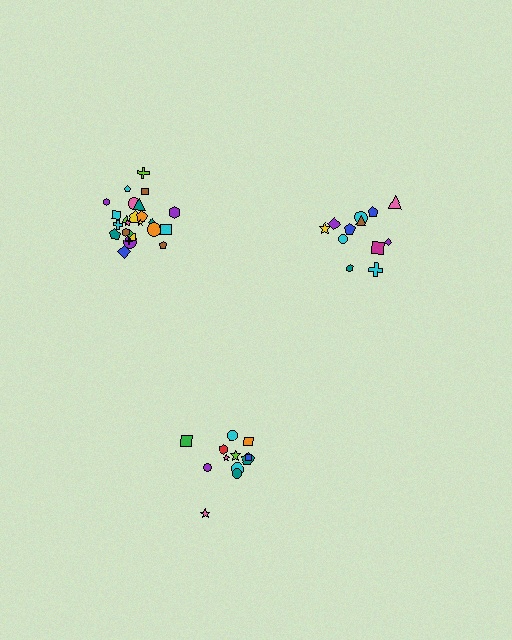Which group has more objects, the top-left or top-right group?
The top-left group.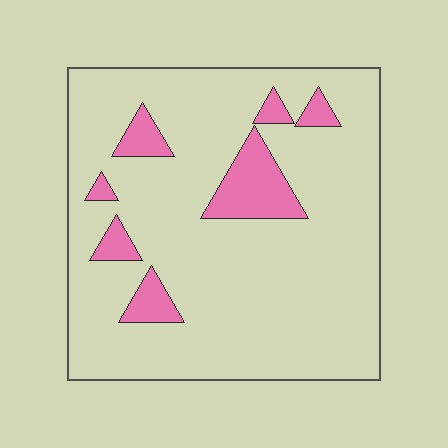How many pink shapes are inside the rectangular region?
7.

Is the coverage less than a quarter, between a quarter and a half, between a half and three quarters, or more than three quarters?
Less than a quarter.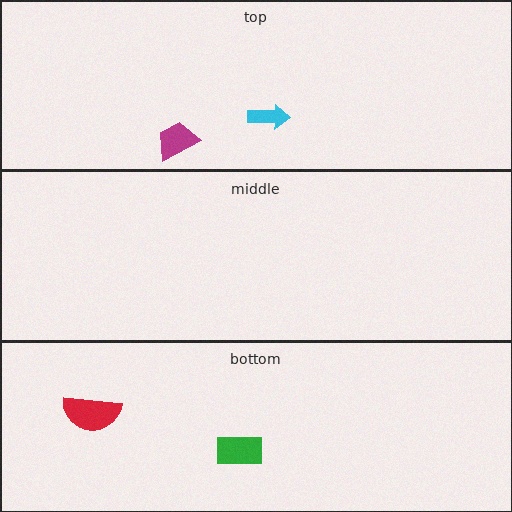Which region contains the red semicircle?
The bottom region.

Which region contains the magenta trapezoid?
The top region.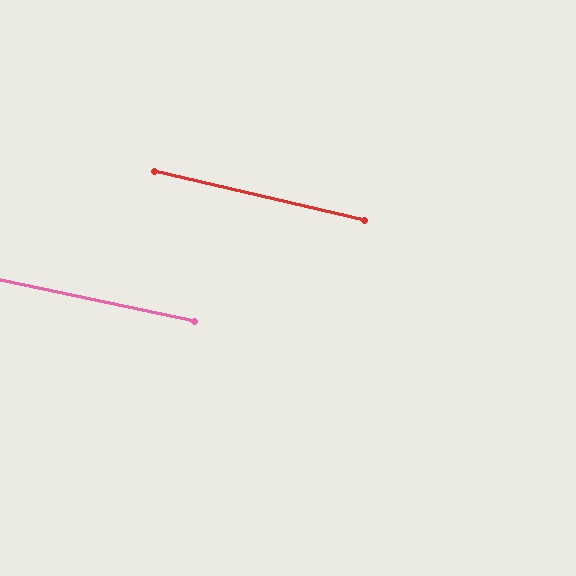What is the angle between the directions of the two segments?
Approximately 1 degree.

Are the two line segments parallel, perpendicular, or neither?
Parallel — their directions differ by only 1.2°.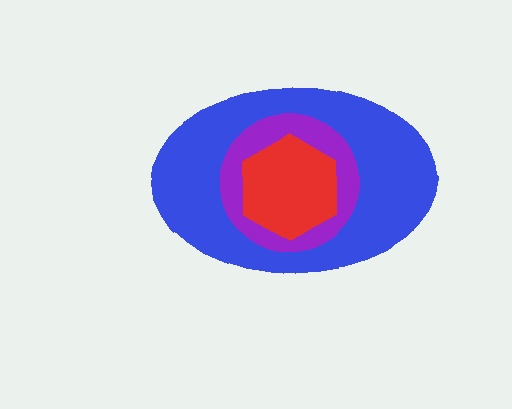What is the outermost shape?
The blue ellipse.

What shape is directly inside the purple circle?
The red hexagon.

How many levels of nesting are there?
3.